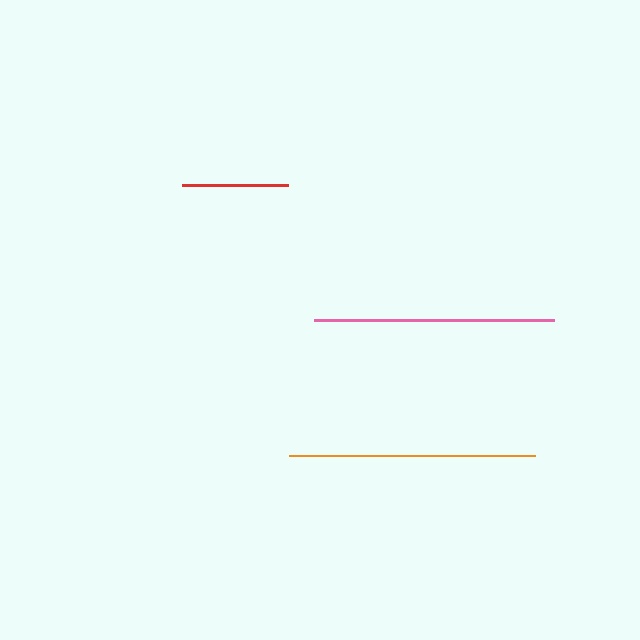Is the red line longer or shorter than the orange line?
The orange line is longer than the red line.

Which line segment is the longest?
The orange line is the longest at approximately 246 pixels.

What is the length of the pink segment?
The pink segment is approximately 240 pixels long.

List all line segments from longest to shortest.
From longest to shortest: orange, pink, red.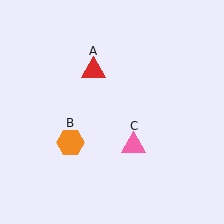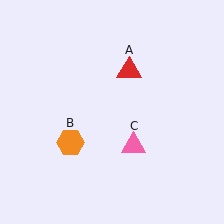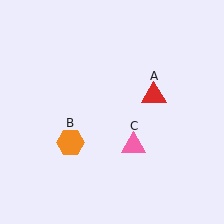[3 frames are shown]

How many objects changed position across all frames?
1 object changed position: red triangle (object A).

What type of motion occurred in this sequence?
The red triangle (object A) rotated clockwise around the center of the scene.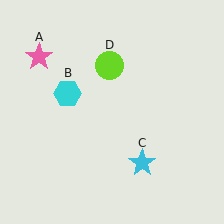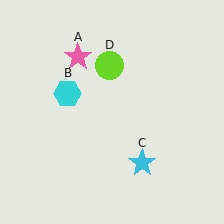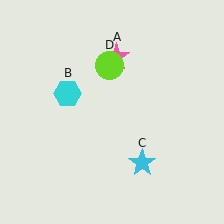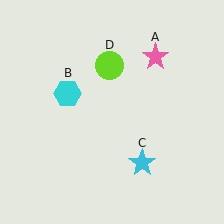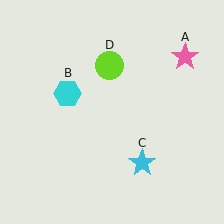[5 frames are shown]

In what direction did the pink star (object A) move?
The pink star (object A) moved right.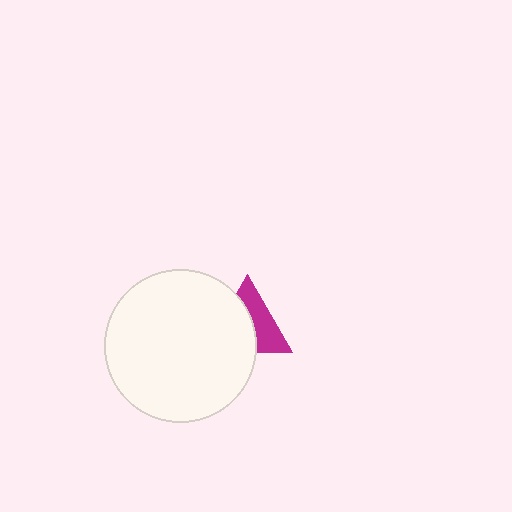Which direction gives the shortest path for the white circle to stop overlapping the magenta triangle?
Moving left gives the shortest separation.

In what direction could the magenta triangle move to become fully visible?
The magenta triangle could move right. That would shift it out from behind the white circle entirely.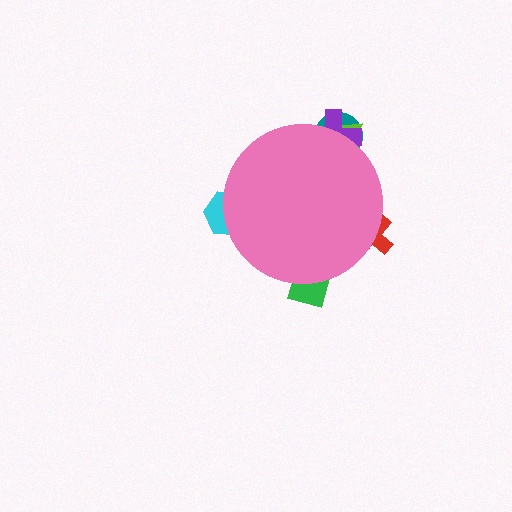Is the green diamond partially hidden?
Yes, the green diamond is partially hidden behind the pink circle.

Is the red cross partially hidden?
Yes, the red cross is partially hidden behind the pink circle.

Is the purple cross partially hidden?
Yes, the purple cross is partially hidden behind the pink circle.